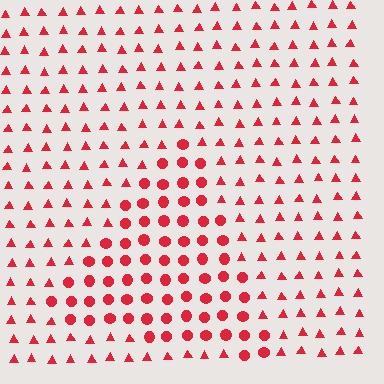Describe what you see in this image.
The image is filled with small red elements arranged in a uniform grid. A triangle-shaped region contains circles, while the surrounding area contains triangles. The boundary is defined purely by the change in element shape.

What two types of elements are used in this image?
The image uses circles inside the triangle region and triangles outside it.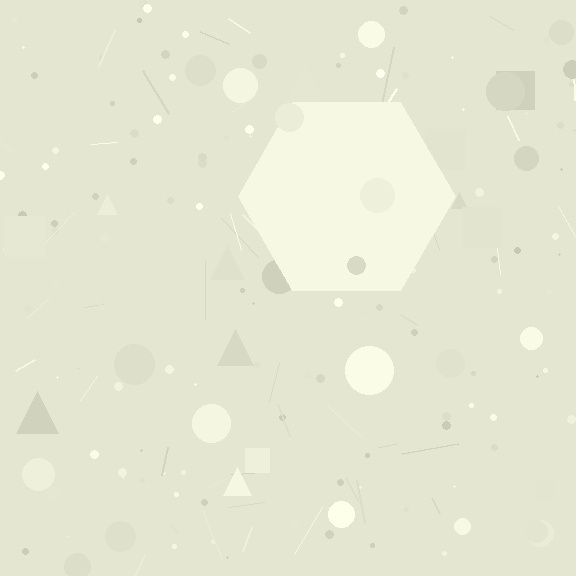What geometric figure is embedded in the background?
A hexagon is embedded in the background.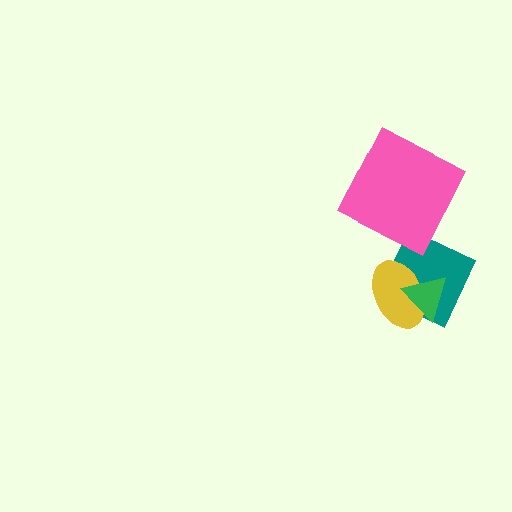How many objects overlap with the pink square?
0 objects overlap with the pink square.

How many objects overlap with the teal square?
2 objects overlap with the teal square.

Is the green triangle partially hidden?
No, no other shape covers it.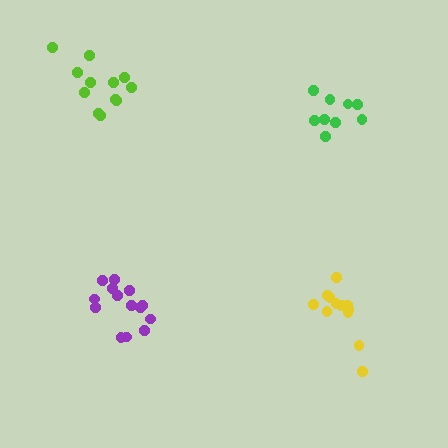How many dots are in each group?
Group 1: 12 dots, Group 2: 9 dots, Group 3: 14 dots, Group 4: 12 dots (47 total).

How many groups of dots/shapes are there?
There are 4 groups.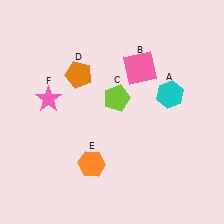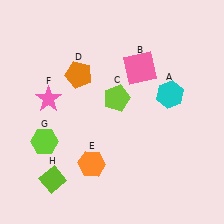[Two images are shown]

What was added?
A lime hexagon (G), a lime diamond (H) were added in Image 2.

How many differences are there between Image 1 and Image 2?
There are 2 differences between the two images.